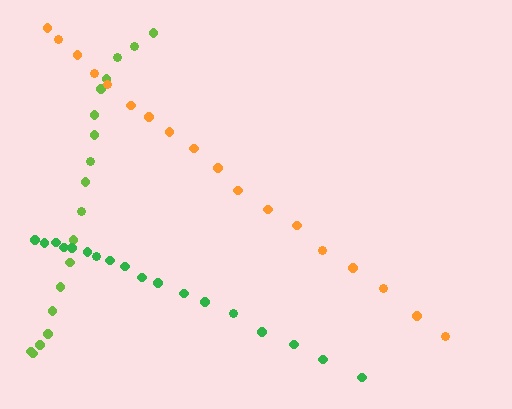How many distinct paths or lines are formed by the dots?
There are 3 distinct paths.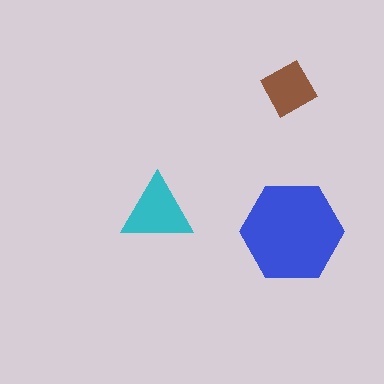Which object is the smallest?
The brown square.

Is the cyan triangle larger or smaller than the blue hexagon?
Smaller.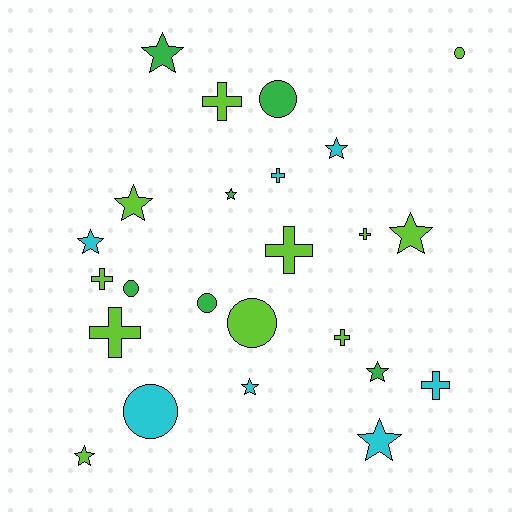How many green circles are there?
There are 3 green circles.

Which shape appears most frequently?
Star, with 10 objects.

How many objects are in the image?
There are 24 objects.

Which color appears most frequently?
Lime, with 11 objects.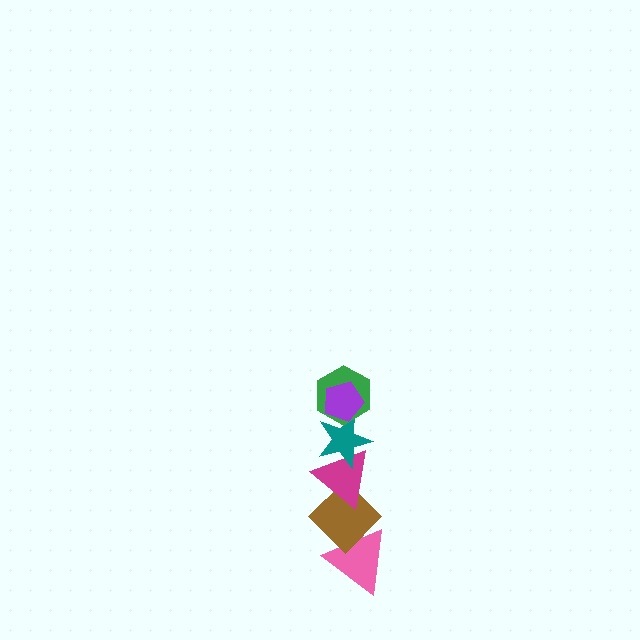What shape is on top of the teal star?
The green hexagon is on top of the teal star.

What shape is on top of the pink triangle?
The brown diamond is on top of the pink triangle.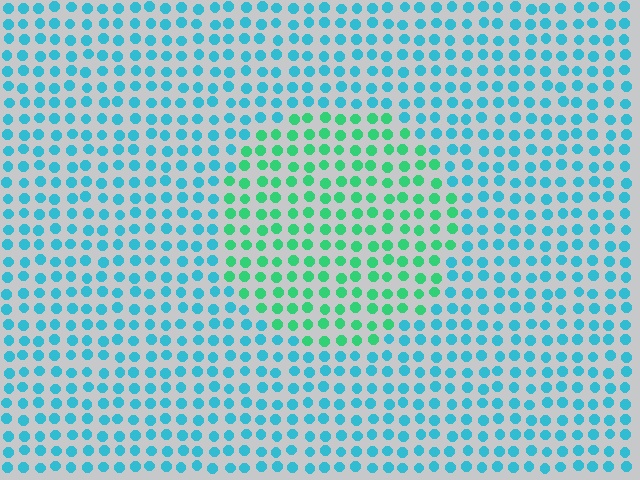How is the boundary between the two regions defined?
The boundary is defined purely by a slight shift in hue (about 42 degrees). Spacing, size, and orientation are identical on both sides.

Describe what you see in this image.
The image is filled with small cyan elements in a uniform arrangement. A circle-shaped region is visible where the elements are tinted to a slightly different hue, forming a subtle color boundary.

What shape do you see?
I see a circle.